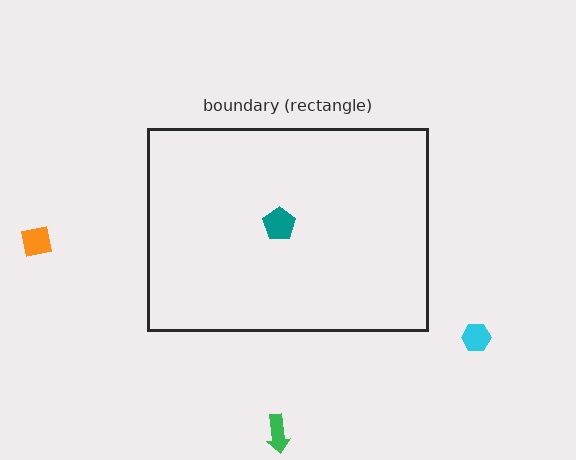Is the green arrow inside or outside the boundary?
Outside.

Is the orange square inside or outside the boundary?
Outside.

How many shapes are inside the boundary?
1 inside, 3 outside.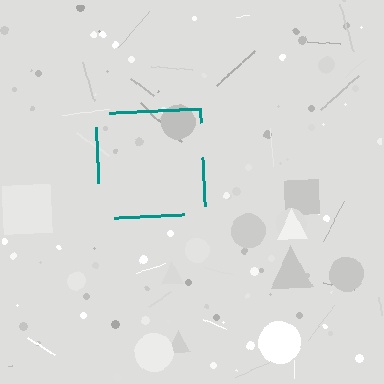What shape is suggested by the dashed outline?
The dashed outline suggests a square.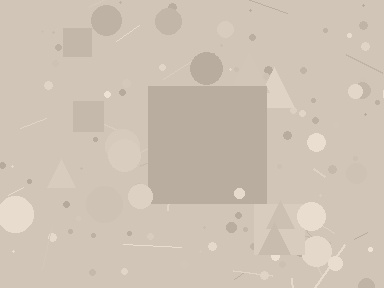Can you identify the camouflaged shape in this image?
The camouflaged shape is a square.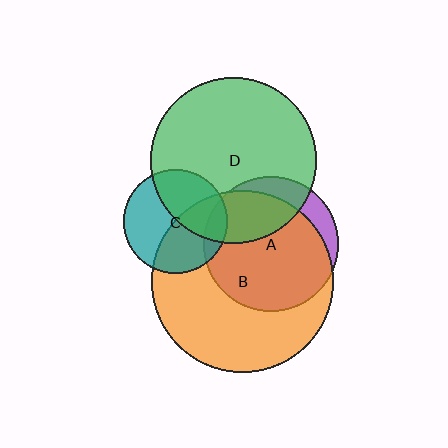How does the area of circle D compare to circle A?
Approximately 1.5 times.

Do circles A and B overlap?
Yes.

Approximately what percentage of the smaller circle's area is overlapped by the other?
Approximately 85%.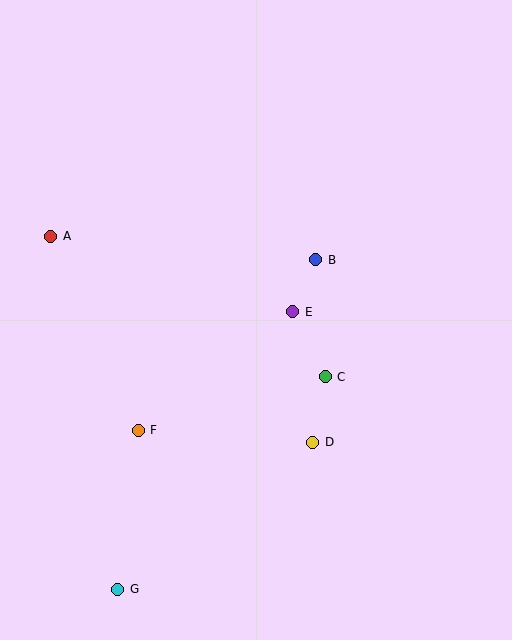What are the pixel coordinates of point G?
Point G is at (118, 589).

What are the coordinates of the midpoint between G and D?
The midpoint between G and D is at (215, 516).